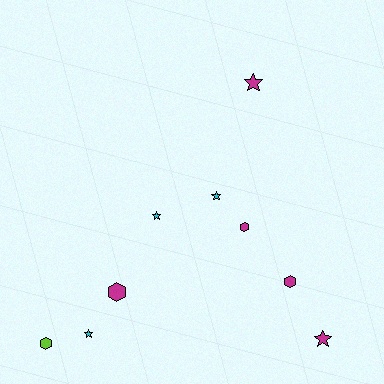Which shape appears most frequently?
Star, with 5 objects.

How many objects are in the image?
There are 9 objects.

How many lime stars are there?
There are no lime stars.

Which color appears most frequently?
Magenta, with 5 objects.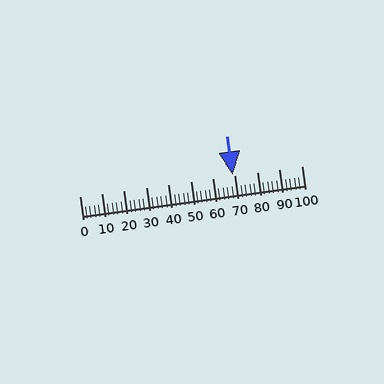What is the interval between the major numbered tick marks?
The major tick marks are spaced 10 units apart.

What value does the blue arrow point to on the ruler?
The blue arrow points to approximately 69.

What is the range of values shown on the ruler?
The ruler shows values from 0 to 100.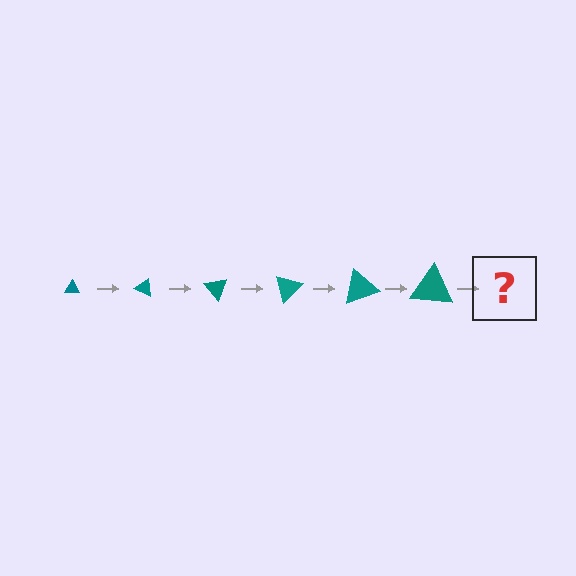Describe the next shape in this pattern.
It should be a triangle, larger than the previous one and rotated 150 degrees from the start.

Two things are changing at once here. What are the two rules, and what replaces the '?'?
The two rules are that the triangle grows larger each step and it rotates 25 degrees each step. The '?' should be a triangle, larger than the previous one and rotated 150 degrees from the start.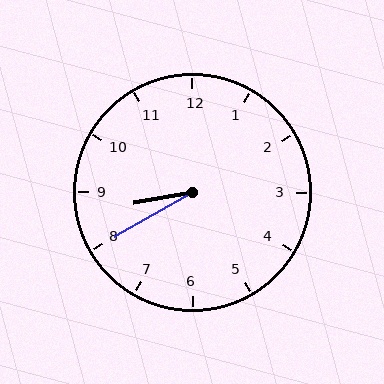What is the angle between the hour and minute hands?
Approximately 20 degrees.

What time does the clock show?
8:40.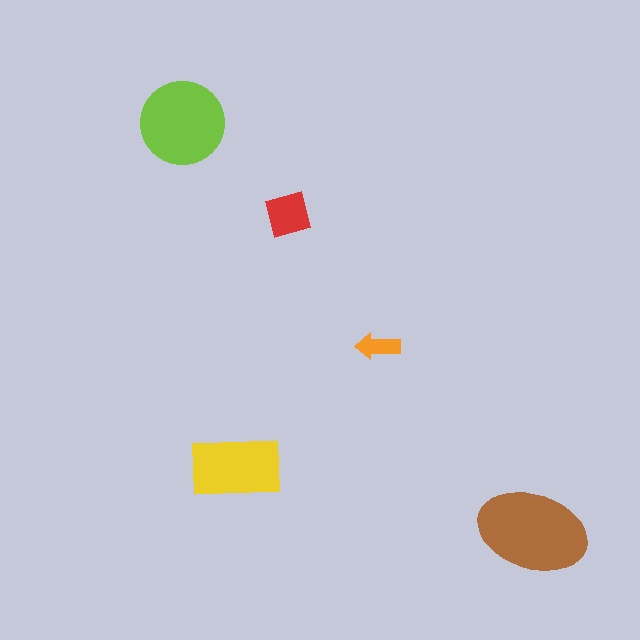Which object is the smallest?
The orange arrow.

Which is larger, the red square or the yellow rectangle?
The yellow rectangle.